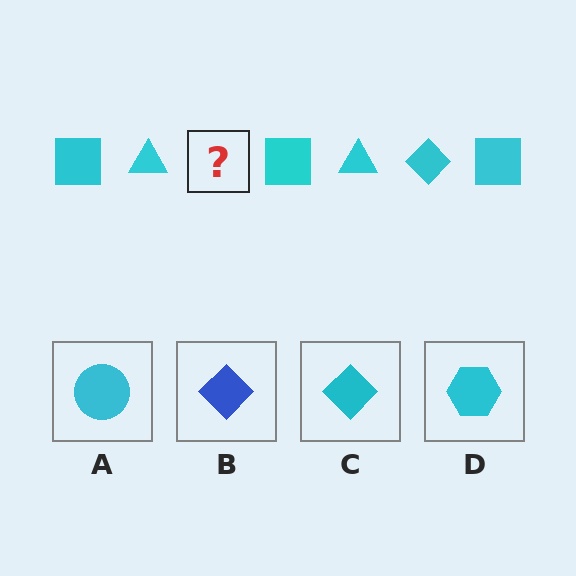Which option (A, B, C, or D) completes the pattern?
C.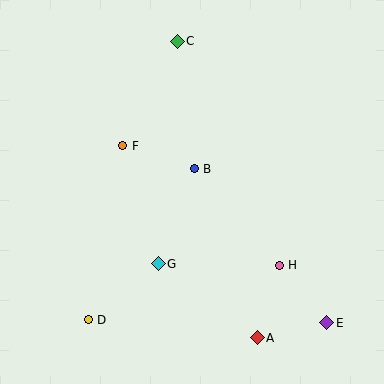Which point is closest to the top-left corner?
Point C is closest to the top-left corner.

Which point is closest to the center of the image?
Point B at (194, 169) is closest to the center.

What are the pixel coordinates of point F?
Point F is at (123, 146).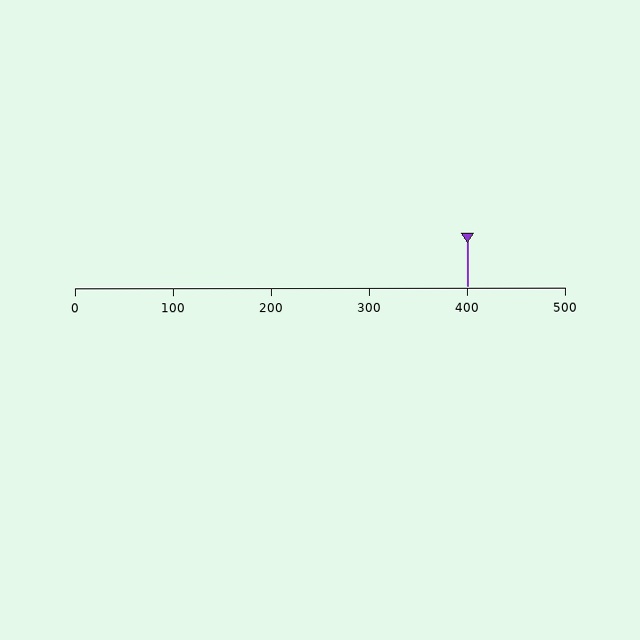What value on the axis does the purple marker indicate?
The marker indicates approximately 400.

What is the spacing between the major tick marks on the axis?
The major ticks are spaced 100 apart.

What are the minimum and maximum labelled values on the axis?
The axis runs from 0 to 500.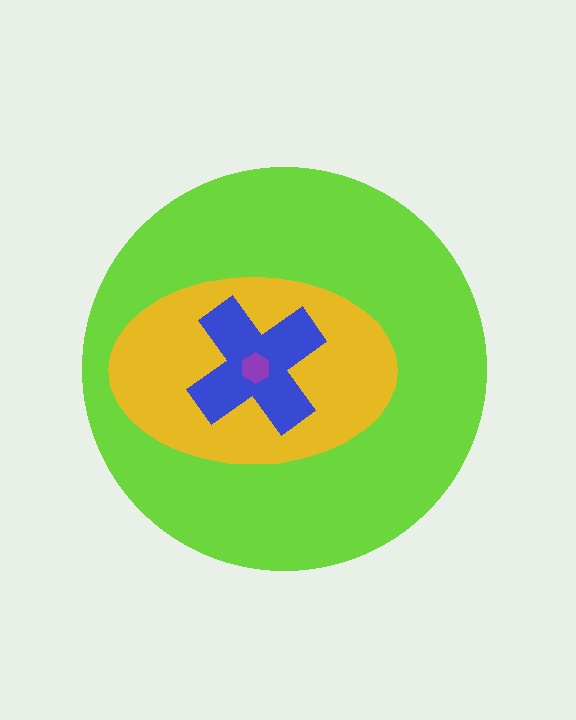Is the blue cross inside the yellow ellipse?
Yes.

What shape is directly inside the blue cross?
The purple hexagon.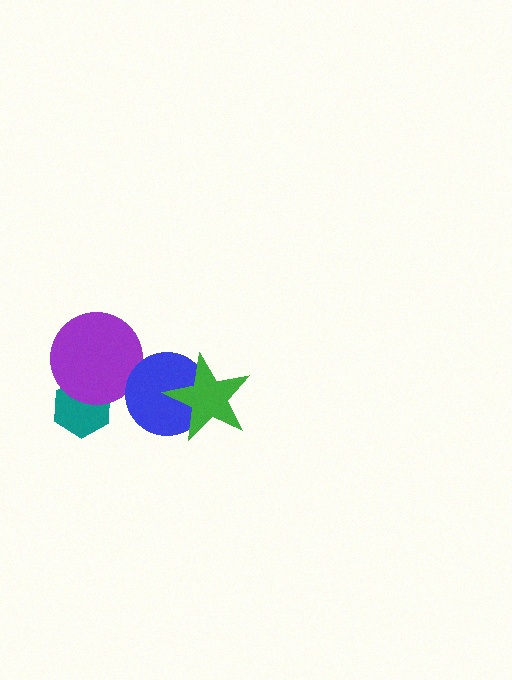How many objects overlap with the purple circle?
1 object overlaps with the purple circle.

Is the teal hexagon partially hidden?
Yes, it is partially covered by another shape.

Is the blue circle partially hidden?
Yes, it is partially covered by another shape.